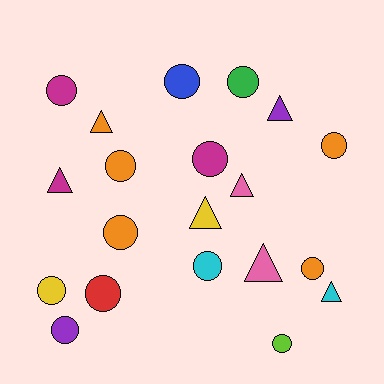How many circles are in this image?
There are 13 circles.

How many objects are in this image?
There are 20 objects.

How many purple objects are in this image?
There are 2 purple objects.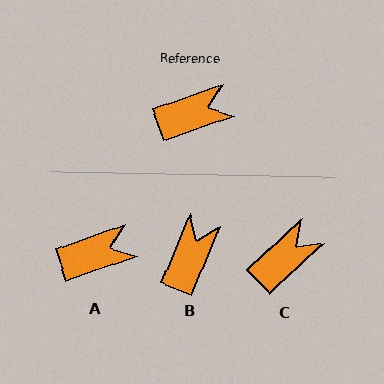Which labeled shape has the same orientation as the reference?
A.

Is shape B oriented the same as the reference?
No, it is off by about 48 degrees.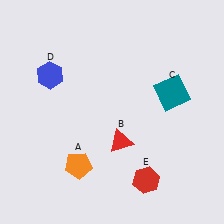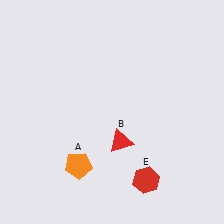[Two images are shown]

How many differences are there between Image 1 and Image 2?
There are 2 differences between the two images.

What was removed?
The teal square (C), the blue hexagon (D) were removed in Image 2.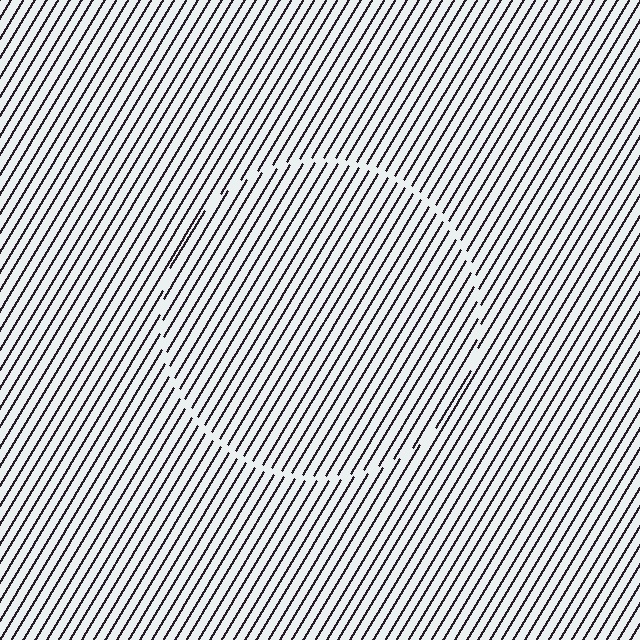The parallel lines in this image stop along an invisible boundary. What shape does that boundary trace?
An illusory circle. The interior of the shape contains the same grating, shifted by half a period — the contour is defined by the phase discontinuity where line-ends from the inner and outer gratings abut.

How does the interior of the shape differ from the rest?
The interior of the shape contains the same grating, shifted by half a period — the contour is defined by the phase discontinuity where line-ends from the inner and outer gratings abut.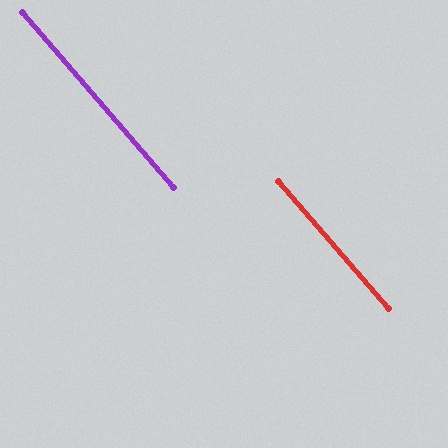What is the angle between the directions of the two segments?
Approximately 0 degrees.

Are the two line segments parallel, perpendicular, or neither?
Parallel — their directions differ by only 0.2°.